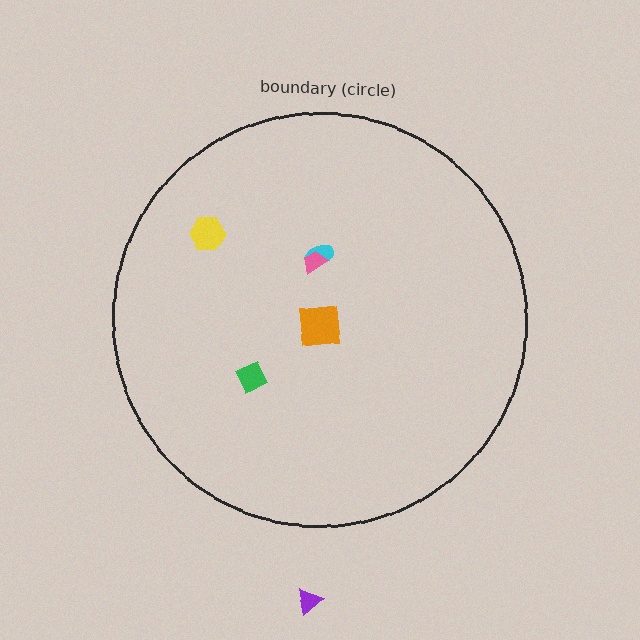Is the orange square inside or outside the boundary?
Inside.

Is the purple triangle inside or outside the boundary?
Outside.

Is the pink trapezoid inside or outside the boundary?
Inside.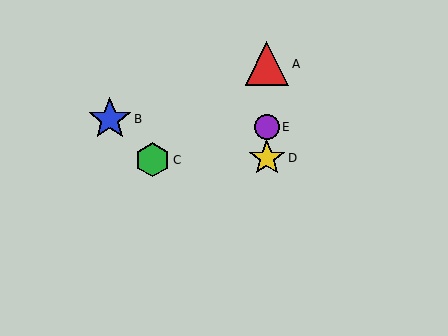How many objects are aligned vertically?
3 objects (A, D, E) are aligned vertically.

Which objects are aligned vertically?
Objects A, D, E are aligned vertically.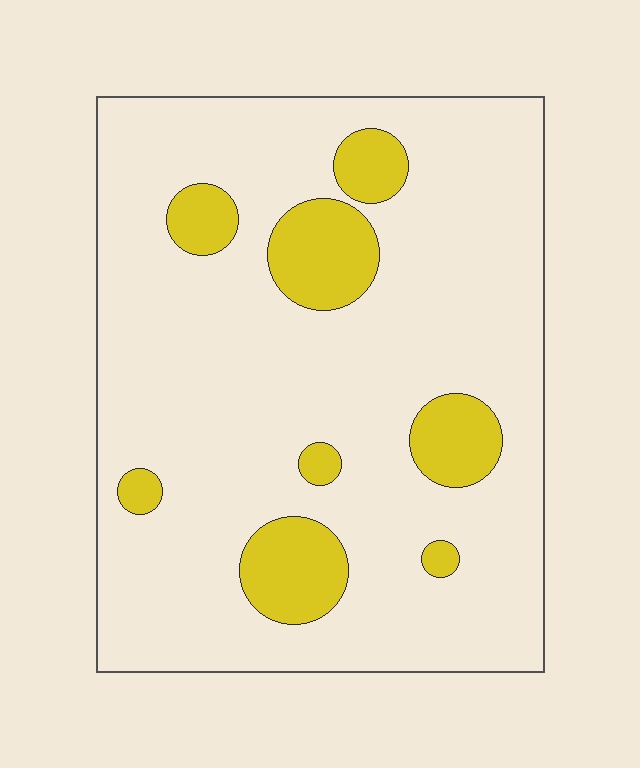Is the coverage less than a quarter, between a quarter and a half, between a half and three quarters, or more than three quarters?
Less than a quarter.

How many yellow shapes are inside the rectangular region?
8.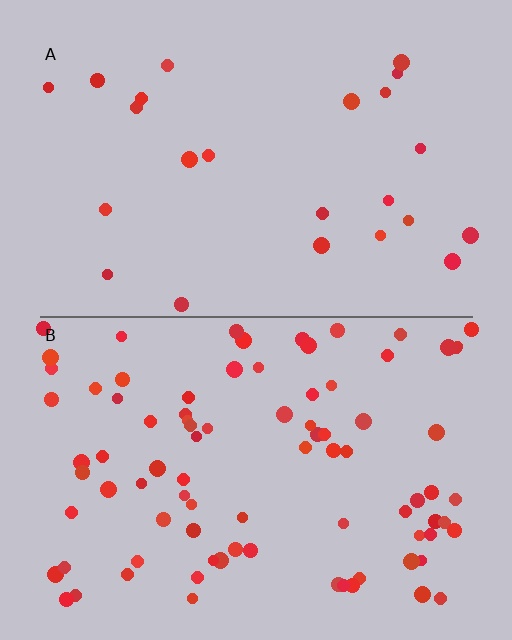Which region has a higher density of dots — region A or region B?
B (the bottom).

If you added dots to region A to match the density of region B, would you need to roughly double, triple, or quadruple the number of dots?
Approximately quadruple.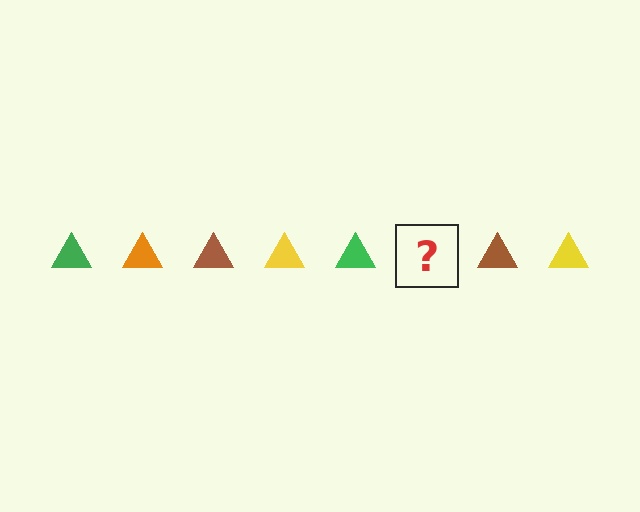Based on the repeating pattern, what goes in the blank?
The blank should be an orange triangle.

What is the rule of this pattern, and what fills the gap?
The rule is that the pattern cycles through green, orange, brown, yellow triangles. The gap should be filled with an orange triangle.